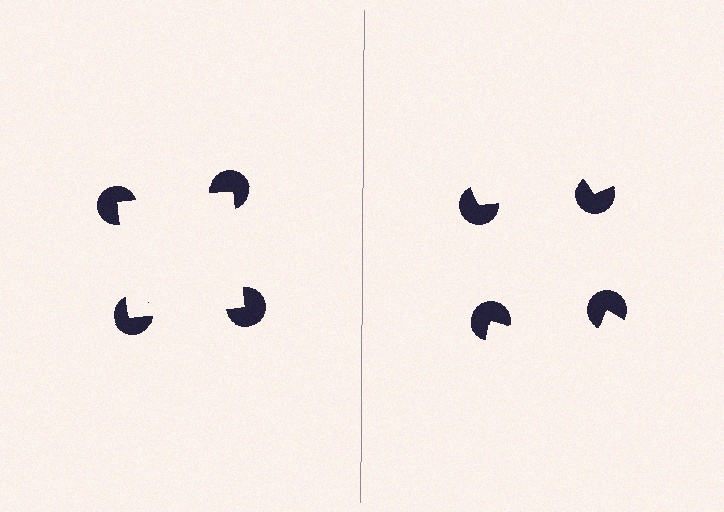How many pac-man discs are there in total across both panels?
8 — 4 on each side.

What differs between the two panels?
The pac-man discs are positioned identically on both sides; only the wedge orientations differ. On the left they align to a square; on the right they are misaligned.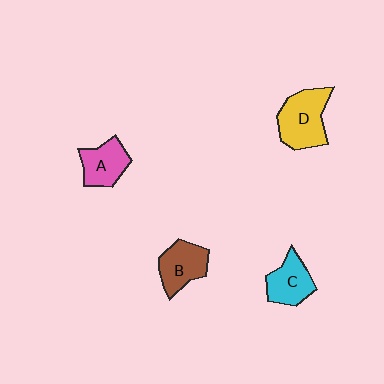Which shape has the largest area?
Shape D (yellow).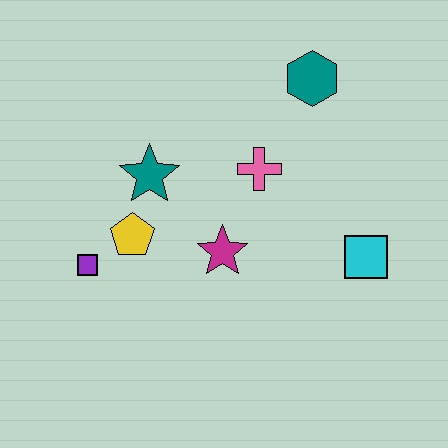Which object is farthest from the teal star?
The cyan square is farthest from the teal star.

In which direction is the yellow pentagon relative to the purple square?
The yellow pentagon is to the right of the purple square.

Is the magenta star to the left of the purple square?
No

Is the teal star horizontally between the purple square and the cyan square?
Yes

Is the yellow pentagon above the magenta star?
Yes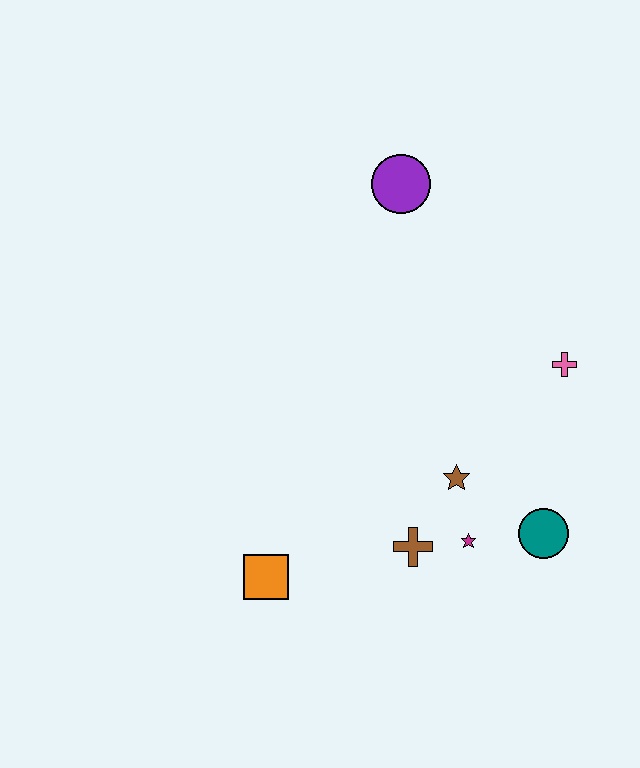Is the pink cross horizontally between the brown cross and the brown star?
No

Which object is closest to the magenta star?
The brown cross is closest to the magenta star.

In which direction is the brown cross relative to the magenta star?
The brown cross is to the left of the magenta star.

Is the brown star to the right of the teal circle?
No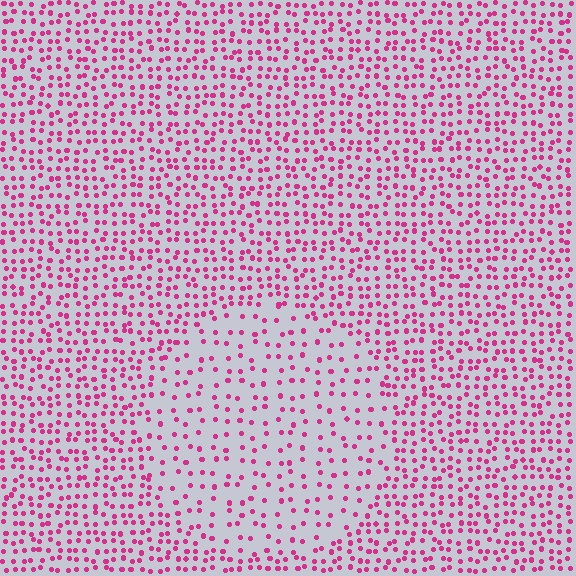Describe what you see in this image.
The image contains small magenta elements arranged at two different densities. A circle-shaped region is visible where the elements are less densely packed than the surrounding area.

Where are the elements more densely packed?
The elements are more densely packed outside the circle boundary.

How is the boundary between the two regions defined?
The boundary is defined by a change in element density (approximately 2.0x ratio). All elements are the same color, size, and shape.